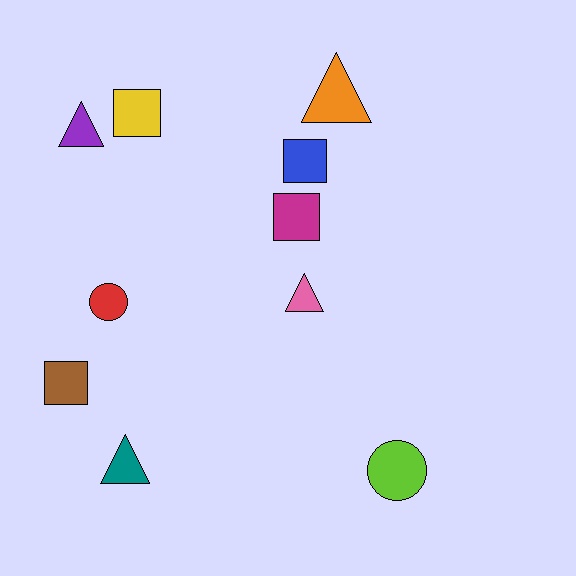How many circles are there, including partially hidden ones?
There are 2 circles.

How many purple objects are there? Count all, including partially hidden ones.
There is 1 purple object.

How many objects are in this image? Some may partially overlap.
There are 10 objects.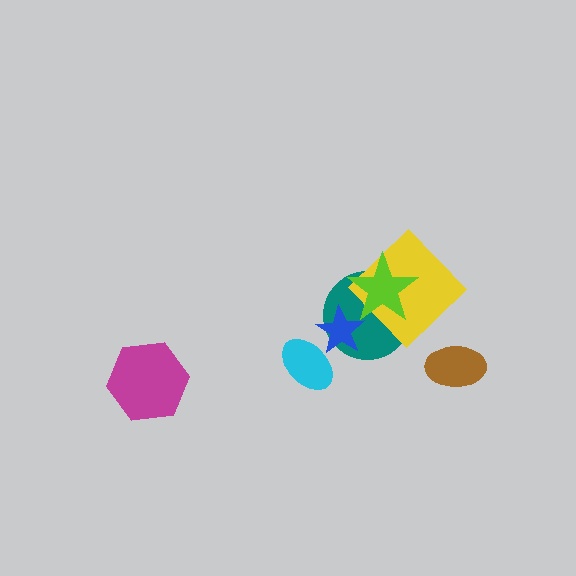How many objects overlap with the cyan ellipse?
1 object overlaps with the cyan ellipse.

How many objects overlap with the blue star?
2 objects overlap with the blue star.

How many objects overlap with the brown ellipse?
0 objects overlap with the brown ellipse.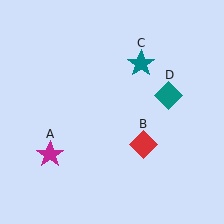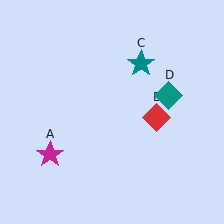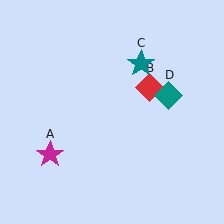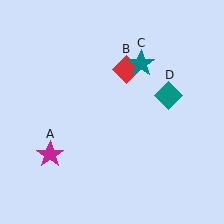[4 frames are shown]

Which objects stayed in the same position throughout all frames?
Magenta star (object A) and teal star (object C) and teal diamond (object D) remained stationary.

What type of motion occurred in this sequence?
The red diamond (object B) rotated counterclockwise around the center of the scene.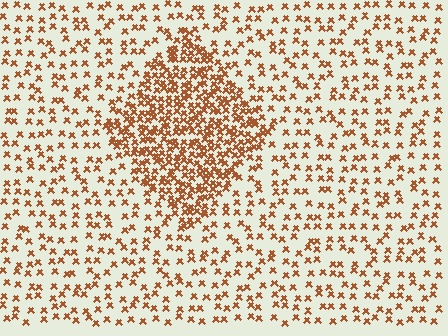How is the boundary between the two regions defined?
The boundary is defined by a change in element density (approximately 2.6x ratio). All elements are the same color, size, and shape.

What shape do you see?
I see a diamond.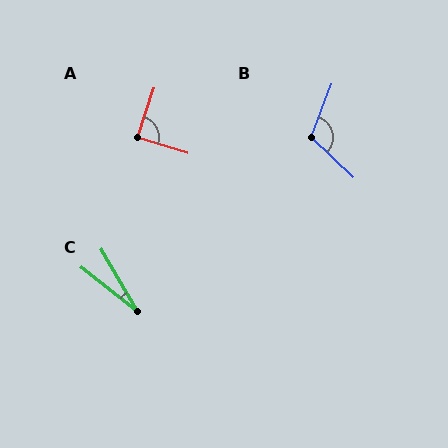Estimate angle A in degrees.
Approximately 88 degrees.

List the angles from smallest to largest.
C (22°), A (88°), B (113°).